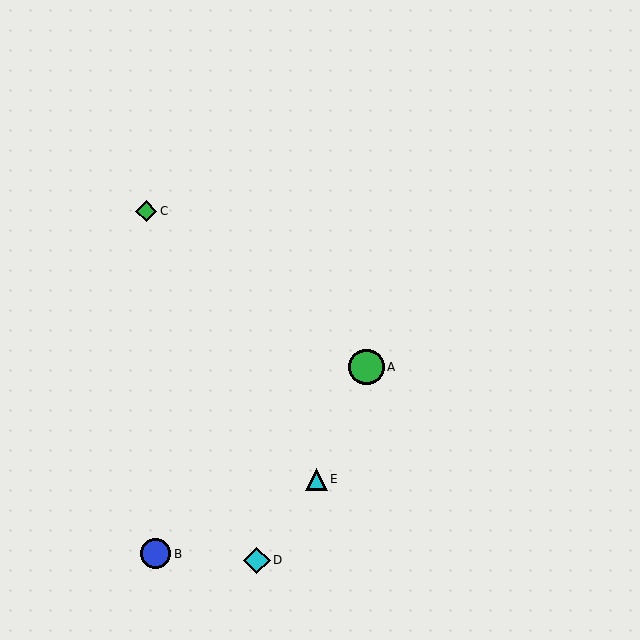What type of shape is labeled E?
Shape E is a cyan triangle.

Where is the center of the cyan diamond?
The center of the cyan diamond is at (257, 560).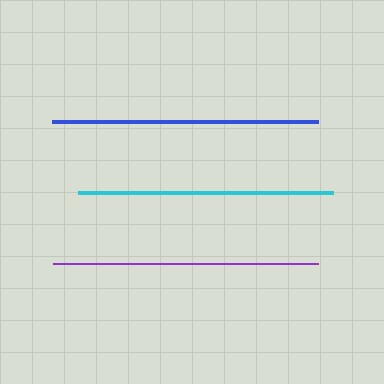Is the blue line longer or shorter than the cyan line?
The blue line is longer than the cyan line.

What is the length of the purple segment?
The purple segment is approximately 266 pixels long.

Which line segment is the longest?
The blue line is the longest at approximately 266 pixels.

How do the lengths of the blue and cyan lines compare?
The blue and cyan lines are approximately the same length.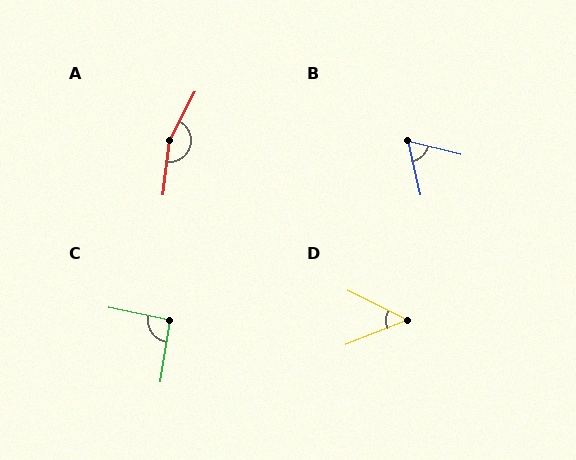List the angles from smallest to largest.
D (48°), B (64°), C (93°), A (159°).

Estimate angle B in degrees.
Approximately 64 degrees.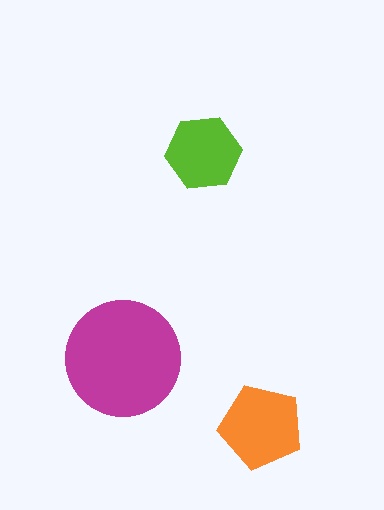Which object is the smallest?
The lime hexagon.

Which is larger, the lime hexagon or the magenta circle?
The magenta circle.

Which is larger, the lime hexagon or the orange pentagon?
The orange pentagon.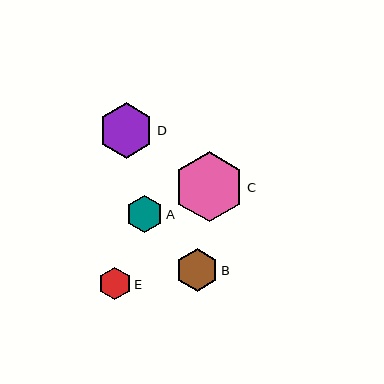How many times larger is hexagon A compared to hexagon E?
Hexagon A is approximately 1.1 times the size of hexagon E.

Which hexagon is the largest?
Hexagon C is the largest with a size of approximately 70 pixels.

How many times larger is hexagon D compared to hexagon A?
Hexagon D is approximately 1.5 times the size of hexagon A.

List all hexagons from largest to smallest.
From largest to smallest: C, D, B, A, E.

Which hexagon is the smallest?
Hexagon E is the smallest with a size of approximately 33 pixels.